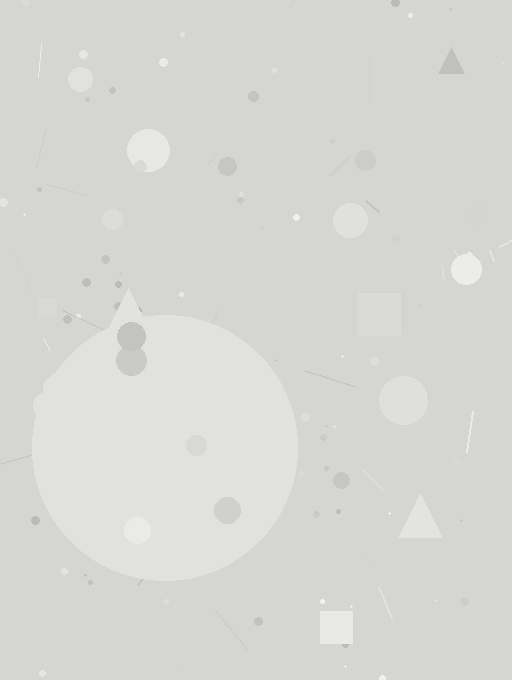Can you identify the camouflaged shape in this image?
The camouflaged shape is a circle.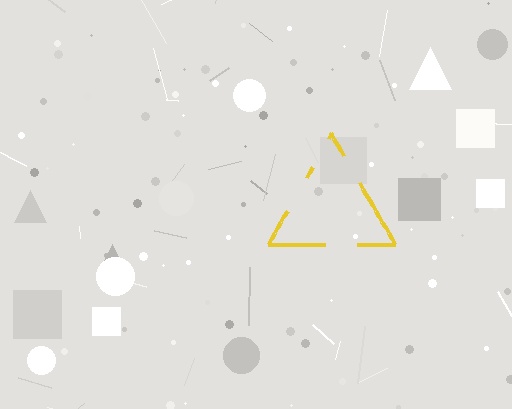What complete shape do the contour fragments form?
The contour fragments form a triangle.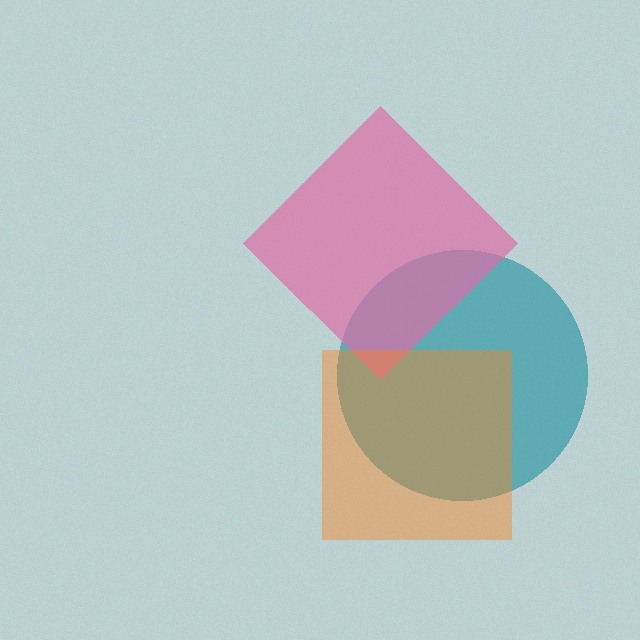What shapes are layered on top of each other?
The layered shapes are: a teal circle, a pink diamond, an orange square.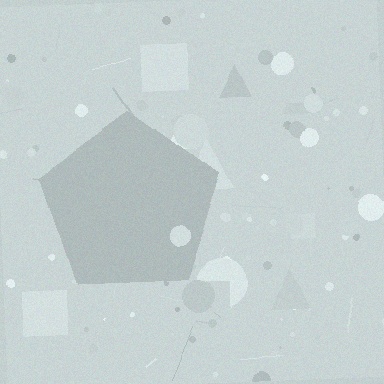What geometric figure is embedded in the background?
A pentagon is embedded in the background.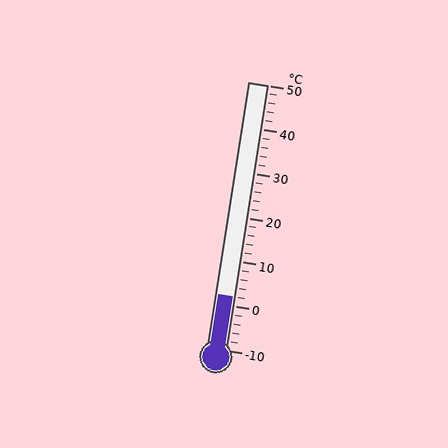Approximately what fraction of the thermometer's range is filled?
The thermometer is filled to approximately 20% of its range.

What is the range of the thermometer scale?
The thermometer scale ranges from -10°C to 50°C.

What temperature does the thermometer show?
The thermometer shows approximately 2°C.